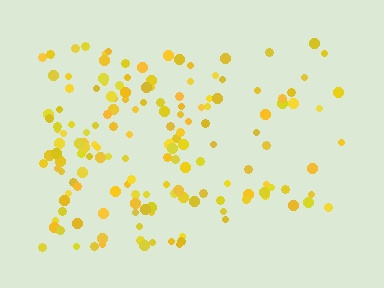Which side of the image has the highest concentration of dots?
The left.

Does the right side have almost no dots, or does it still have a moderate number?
Still a moderate number, just noticeably fewer than the left.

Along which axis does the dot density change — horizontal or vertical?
Horizontal.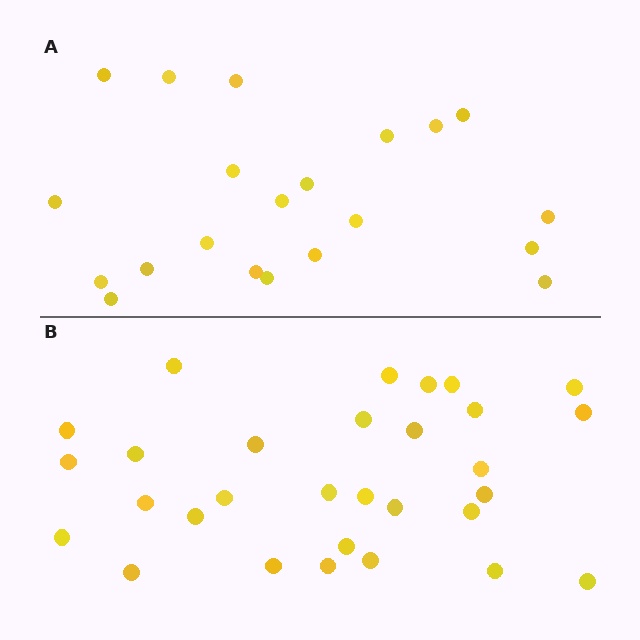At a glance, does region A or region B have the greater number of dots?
Region B (the bottom region) has more dots.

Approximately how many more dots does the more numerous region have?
Region B has roughly 8 or so more dots than region A.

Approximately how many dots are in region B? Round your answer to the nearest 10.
About 30 dots.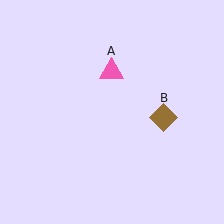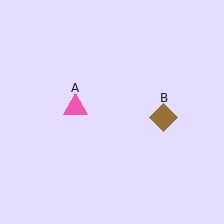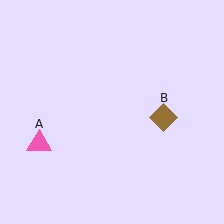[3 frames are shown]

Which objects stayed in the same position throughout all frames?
Brown diamond (object B) remained stationary.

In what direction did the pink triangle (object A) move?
The pink triangle (object A) moved down and to the left.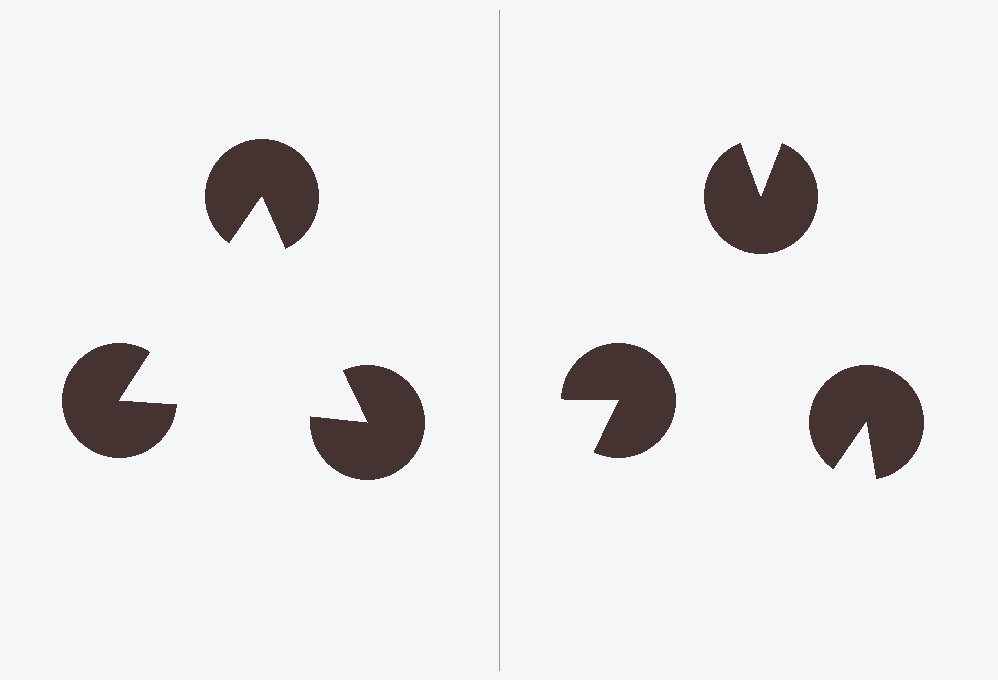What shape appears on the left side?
An illusory triangle.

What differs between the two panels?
The pac-man discs are positioned identically on both sides; only the wedge orientations differ. On the left they align to a triangle; on the right they are misaligned.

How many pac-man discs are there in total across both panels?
6 — 3 on each side.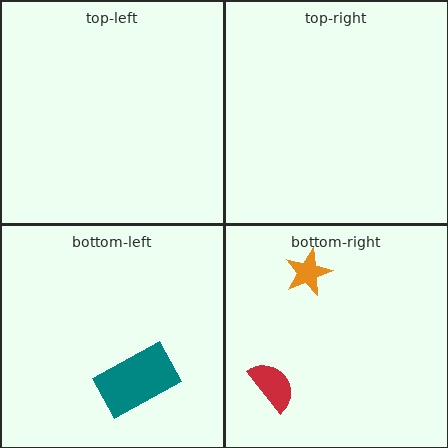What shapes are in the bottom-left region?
The teal rectangle.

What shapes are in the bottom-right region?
The orange star, the red semicircle.